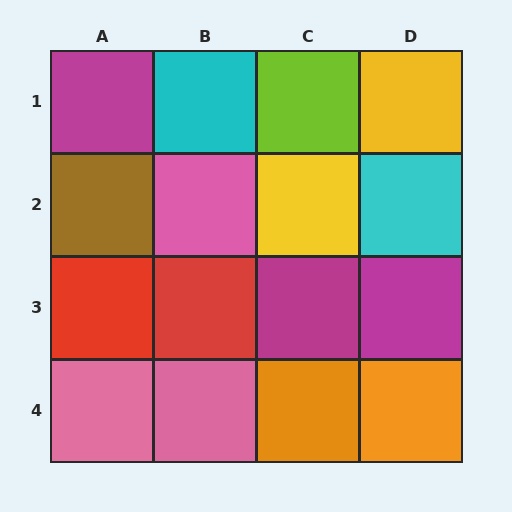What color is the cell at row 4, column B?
Pink.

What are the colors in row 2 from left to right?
Brown, pink, yellow, cyan.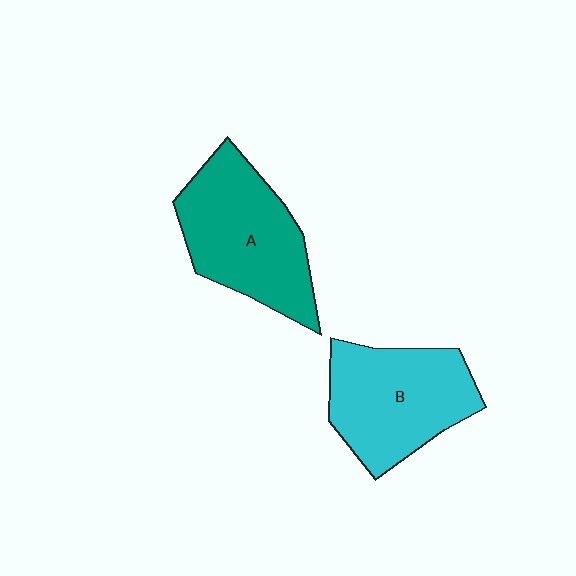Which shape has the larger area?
Shape A (teal).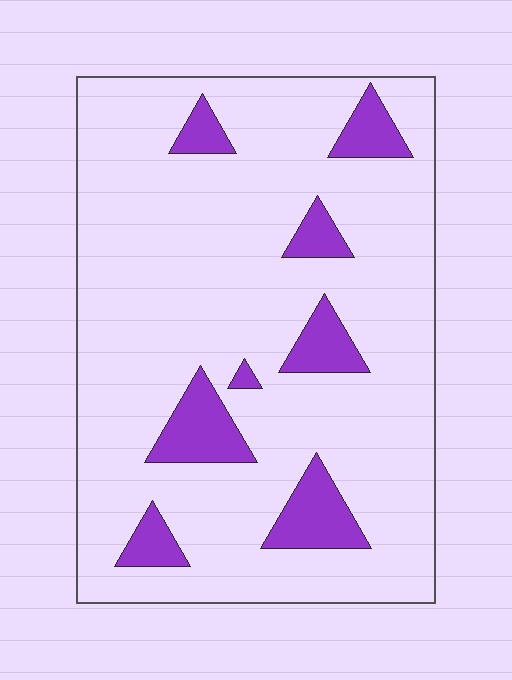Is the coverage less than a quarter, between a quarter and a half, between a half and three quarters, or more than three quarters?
Less than a quarter.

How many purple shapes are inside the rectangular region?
8.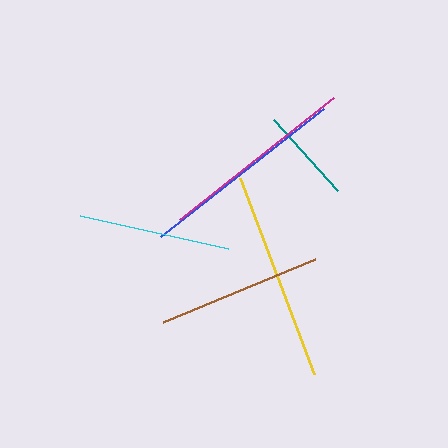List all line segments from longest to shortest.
From longest to shortest: yellow, blue, magenta, brown, cyan, teal.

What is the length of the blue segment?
The blue segment is approximately 208 pixels long.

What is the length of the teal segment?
The teal segment is approximately 95 pixels long.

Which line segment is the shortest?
The teal line is the shortest at approximately 95 pixels.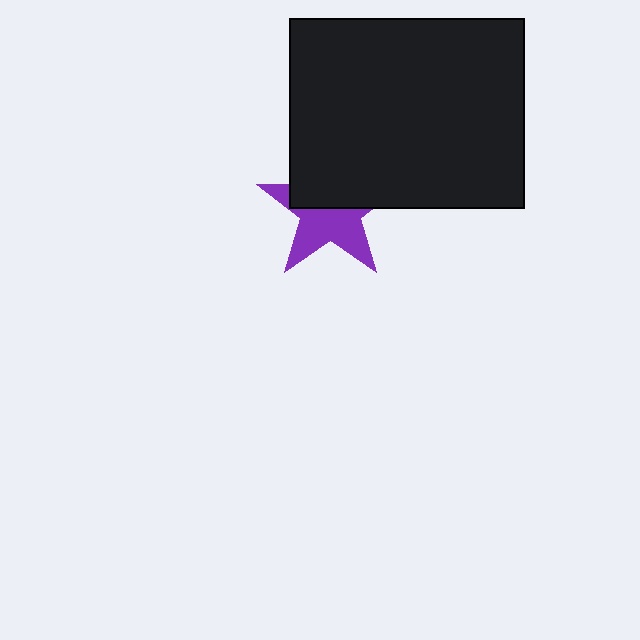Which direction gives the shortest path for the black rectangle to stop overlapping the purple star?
Moving up gives the shortest separation.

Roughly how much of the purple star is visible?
About half of it is visible (roughly 52%).